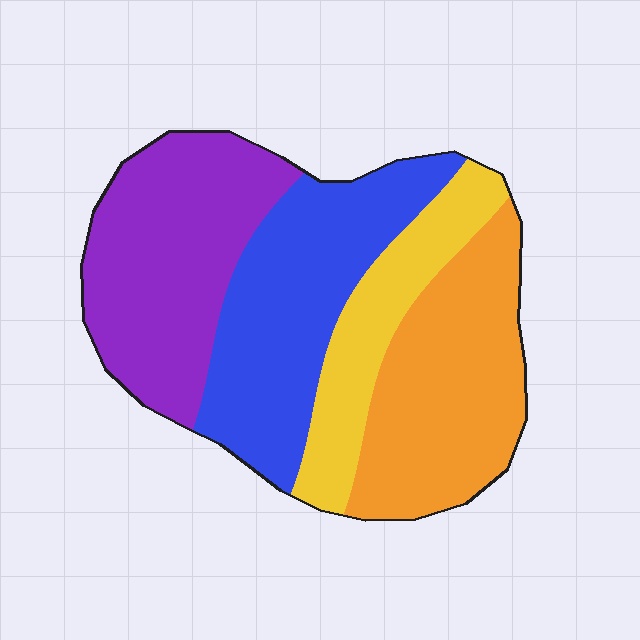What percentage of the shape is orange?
Orange takes up about one quarter (1/4) of the shape.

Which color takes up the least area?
Yellow, at roughly 15%.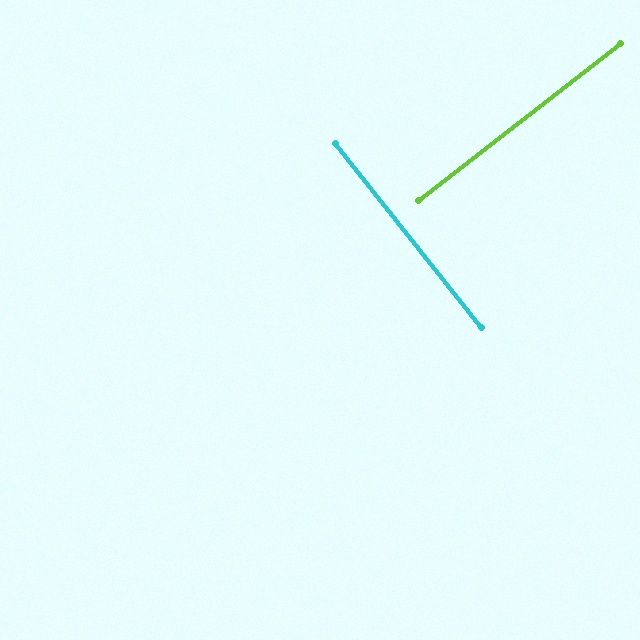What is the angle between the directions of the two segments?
Approximately 89 degrees.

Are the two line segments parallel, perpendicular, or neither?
Perpendicular — they meet at approximately 89°.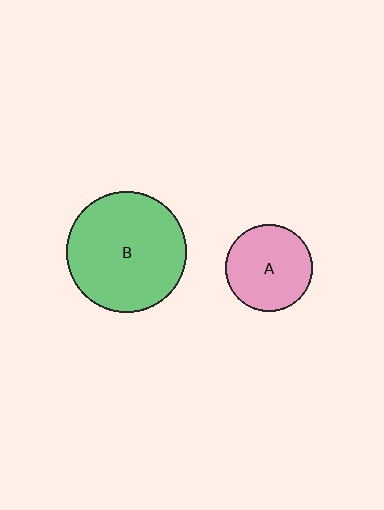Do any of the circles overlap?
No, none of the circles overlap.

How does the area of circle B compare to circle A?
Approximately 1.9 times.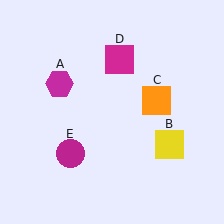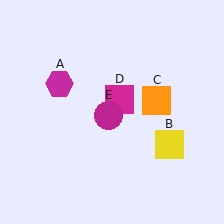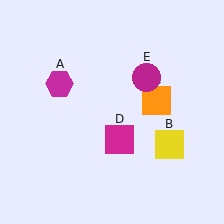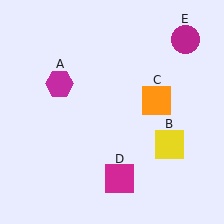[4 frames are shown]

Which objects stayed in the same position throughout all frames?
Magenta hexagon (object A) and yellow square (object B) and orange square (object C) remained stationary.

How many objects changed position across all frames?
2 objects changed position: magenta square (object D), magenta circle (object E).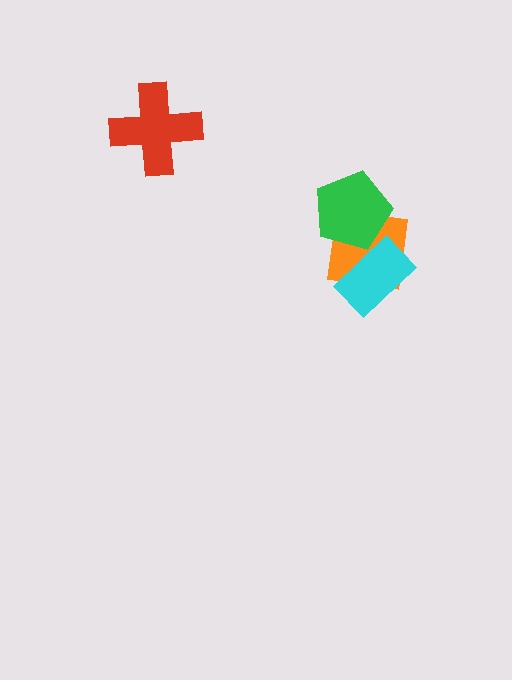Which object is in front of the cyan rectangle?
The green pentagon is in front of the cyan rectangle.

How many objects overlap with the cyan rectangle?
2 objects overlap with the cyan rectangle.